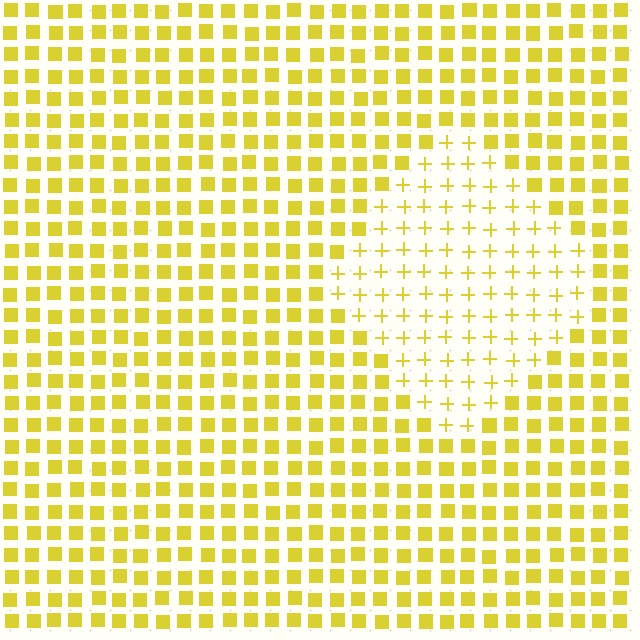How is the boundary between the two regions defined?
The boundary is defined by a change in element shape: plus signs inside vs. squares outside. All elements share the same color and spacing.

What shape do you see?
I see a diamond.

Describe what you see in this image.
The image is filled with small yellow elements arranged in a uniform grid. A diamond-shaped region contains plus signs, while the surrounding area contains squares. The boundary is defined purely by the change in element shape.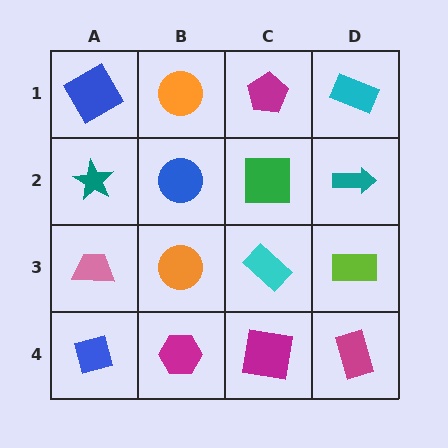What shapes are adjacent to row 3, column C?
A green square (row 2, column C), a magenta square (row 4, column C), an orange circle (row 3, column B), a lime rectangle (row 3, column D).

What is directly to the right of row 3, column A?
An orange circle.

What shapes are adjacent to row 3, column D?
A teal arrow (row 2, column D), a magenta rectangle (row 4, column D), a cyan rectangle (row 3, column C).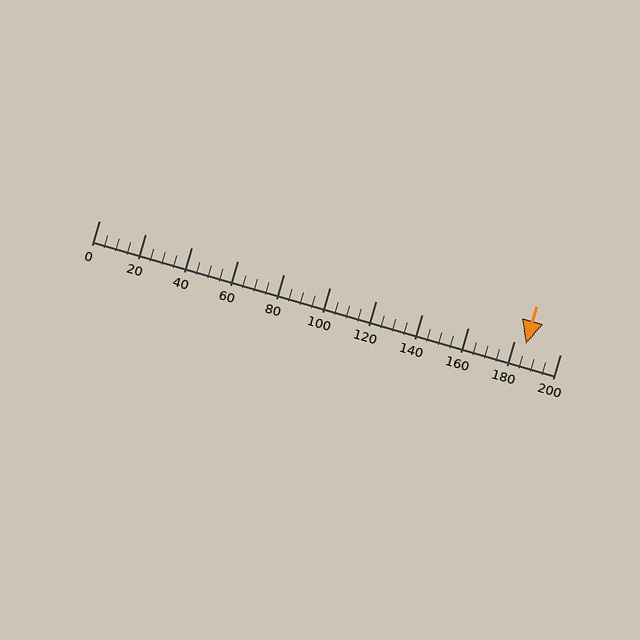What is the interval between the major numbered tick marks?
The major tick marks are spaced 20 units apart.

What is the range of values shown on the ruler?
The ruler shows values from 0 to 200.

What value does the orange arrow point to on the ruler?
The orange arrow points to approximately 185.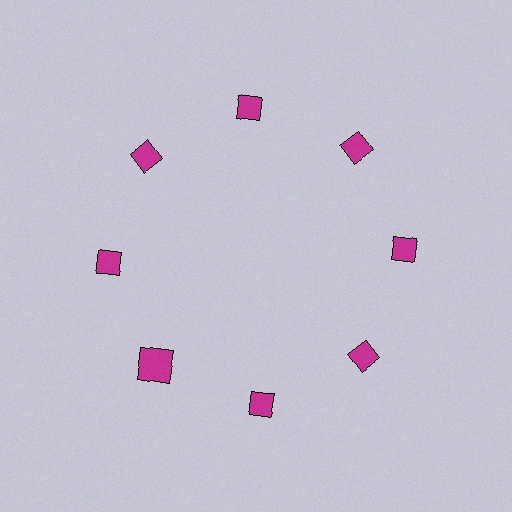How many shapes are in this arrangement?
There are 8 shapes arranged in a ring pattern.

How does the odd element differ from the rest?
It has a different shape: square instead of diamond.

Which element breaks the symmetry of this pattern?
The magenta square at roughly the 8 o'clock position breaks the symmetry. All other shapes are magenta diamonds.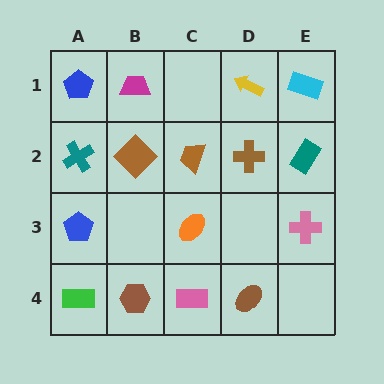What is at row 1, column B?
A magenta trapezoid.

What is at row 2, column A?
A teal cross.